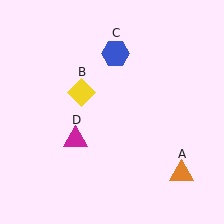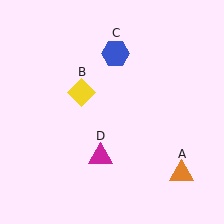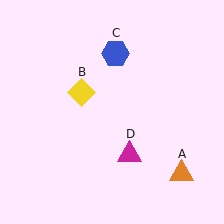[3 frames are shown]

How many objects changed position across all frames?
1 object changed position: magenta triangle (object D).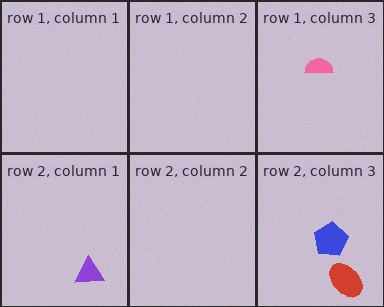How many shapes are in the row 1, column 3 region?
1.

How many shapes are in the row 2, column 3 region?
2.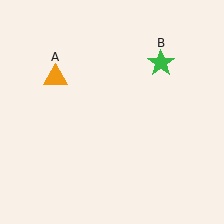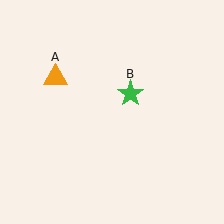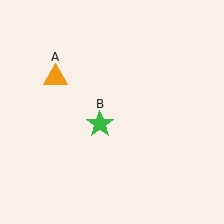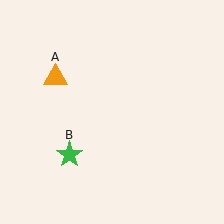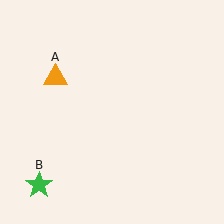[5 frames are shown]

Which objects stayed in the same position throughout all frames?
Orange triangle (object A) remained stationary.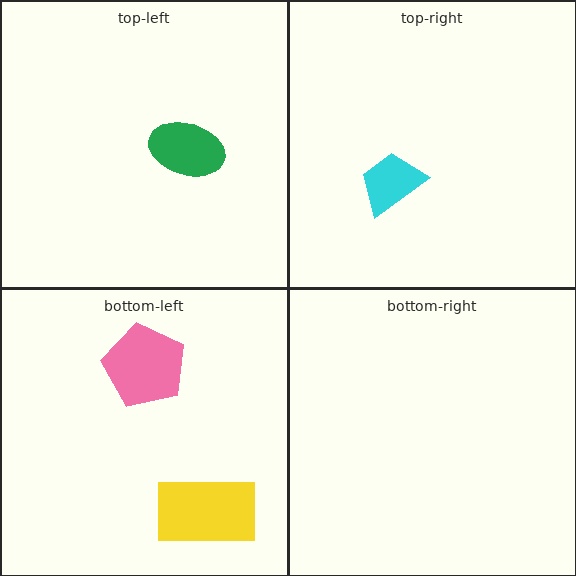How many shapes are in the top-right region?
1.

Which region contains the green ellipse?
The top-left region.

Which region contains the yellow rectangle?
The bottom-left region.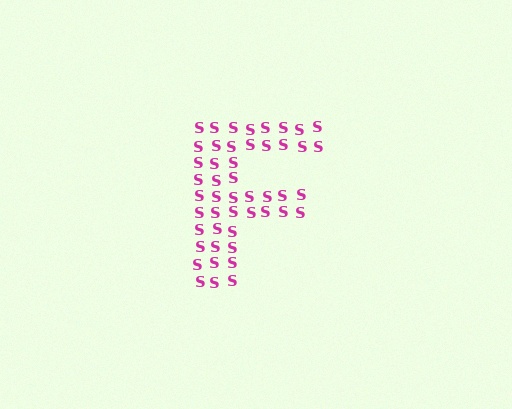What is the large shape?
The large shape is the letter F.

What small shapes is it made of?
It is made of small letter S's.